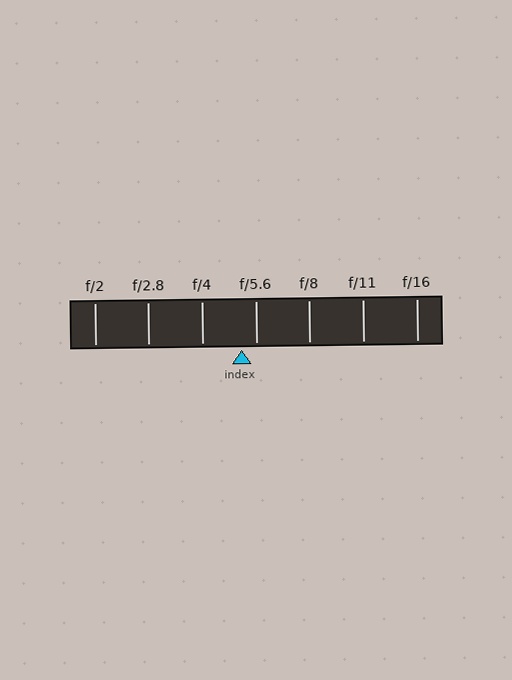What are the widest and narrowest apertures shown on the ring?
The widest aperture shown is f/2 and the narrowest is f/16.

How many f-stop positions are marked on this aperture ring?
There are 7 f-stop positions marked.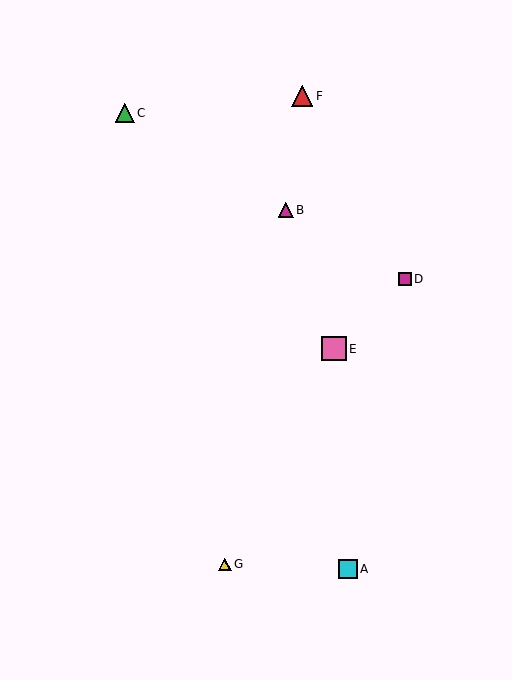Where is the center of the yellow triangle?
The center of the yellow triangle is at (225, 564).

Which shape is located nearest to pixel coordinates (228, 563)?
The yellow triangle (labeled G) at (225, 564) is nearest to that location.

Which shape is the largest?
The pink square (labeled E) is the largest.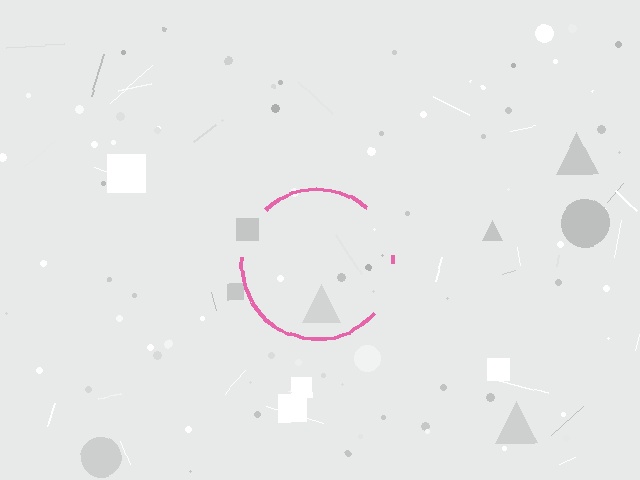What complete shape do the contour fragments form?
The contour fragments form a circle.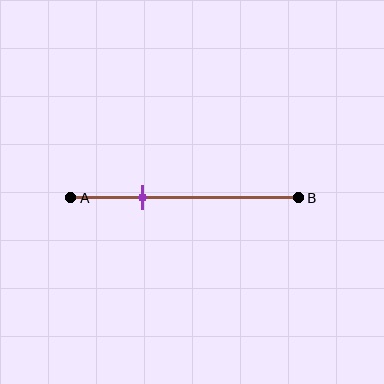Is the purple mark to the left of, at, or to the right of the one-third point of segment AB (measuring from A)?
The purple mark is approximately at the one-third point of segment AB.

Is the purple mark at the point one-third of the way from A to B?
Yes, the mark is approximately at the one-third point.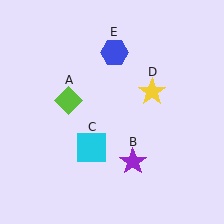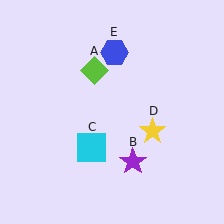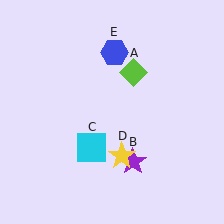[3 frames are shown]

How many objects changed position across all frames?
2 objects changed position: lime diamond (object A), yellow star (object D).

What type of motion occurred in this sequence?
The lime diamond (object A), yellow star (object D) rotated clockwise around the center of the scene.